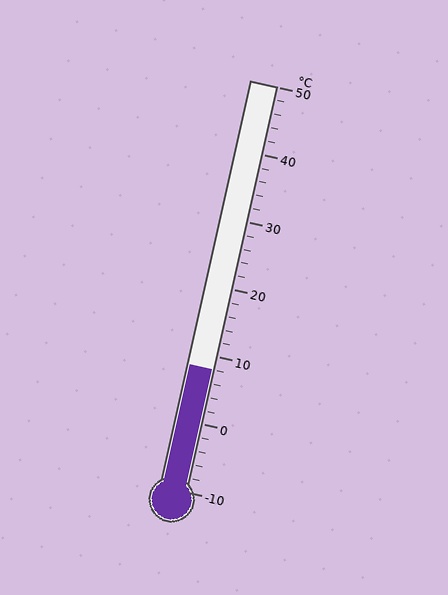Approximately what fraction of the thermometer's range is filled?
The thermometer is filled to approximately 30% of its range.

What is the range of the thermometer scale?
The thermometer scale ranges from -10°C to 50°C.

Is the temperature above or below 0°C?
The temperature is above 0°C.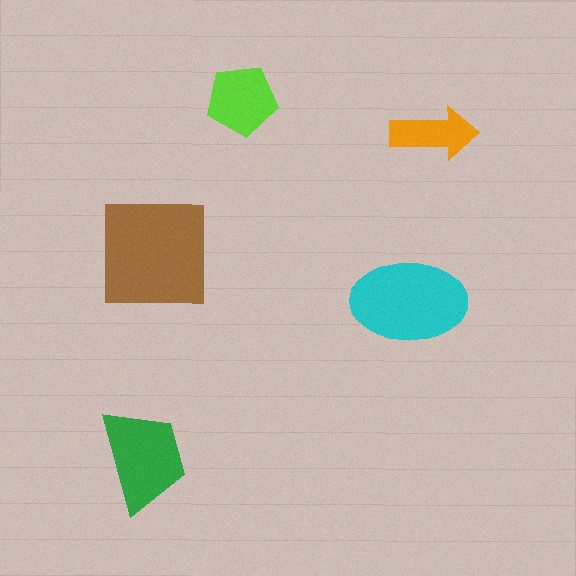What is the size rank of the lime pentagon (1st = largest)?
4th.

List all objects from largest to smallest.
The brown square, the cyan ellipse, the green trapezoid, the lime pentagon, the orange arrow.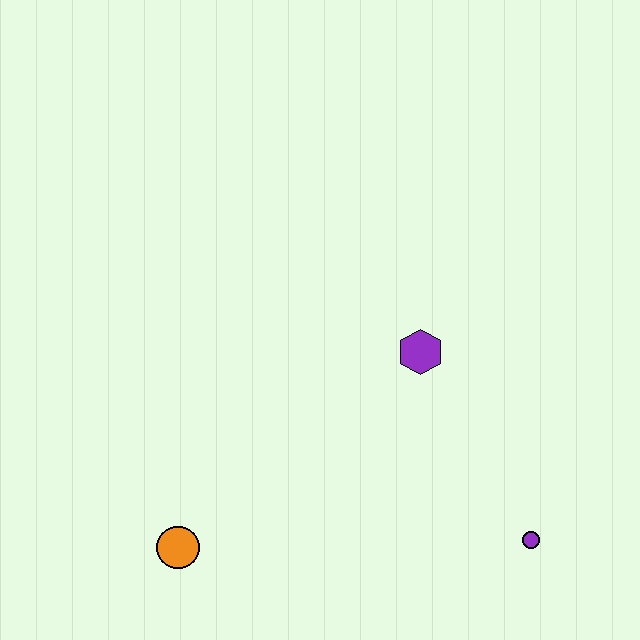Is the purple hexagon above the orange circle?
Yes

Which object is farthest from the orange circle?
The purple circle is farthest from the orange circle.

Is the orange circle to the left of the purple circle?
Yes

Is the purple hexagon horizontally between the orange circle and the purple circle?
Yes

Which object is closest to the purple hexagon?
The purple circle is closest to the purple hexagon.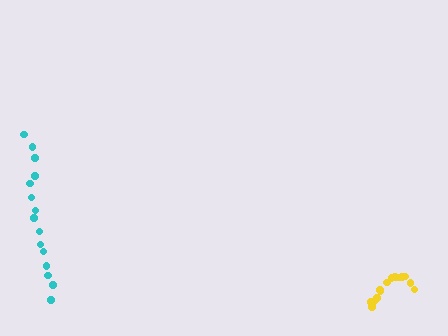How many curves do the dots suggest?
There are 2 distinct paths.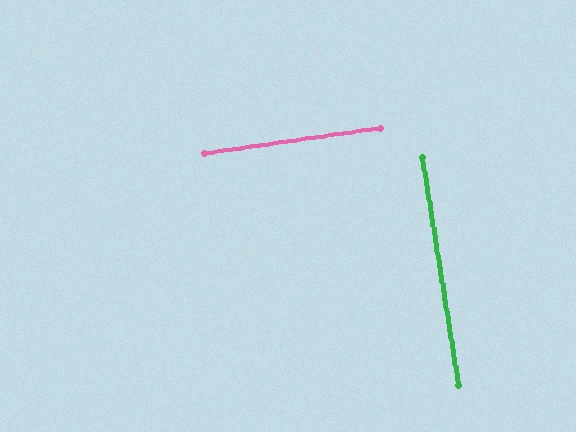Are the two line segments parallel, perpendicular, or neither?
Perpendicular — they meet at approximately 89°.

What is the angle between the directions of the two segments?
Approximately 89 degrees.